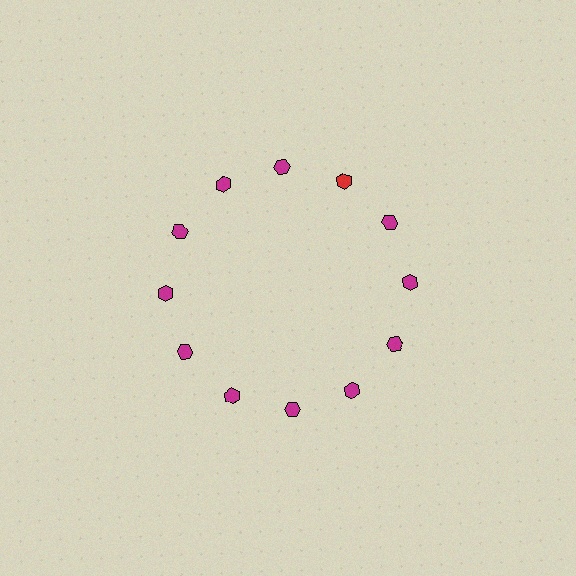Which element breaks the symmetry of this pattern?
The red hexagon at roughly the 1 o'clock position breaks the symmetry. All other shapes are magenta hexagons.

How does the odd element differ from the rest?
It has a different color: red instead of magenta.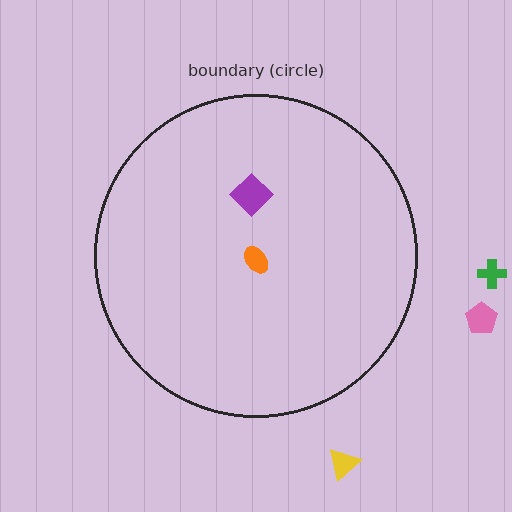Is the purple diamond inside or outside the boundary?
Inside.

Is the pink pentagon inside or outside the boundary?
Outside.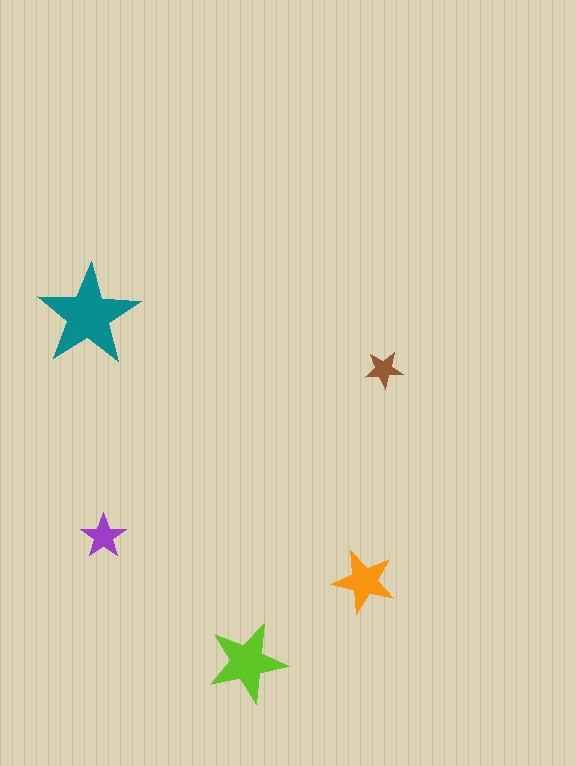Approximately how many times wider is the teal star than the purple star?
About 2.5 times wider.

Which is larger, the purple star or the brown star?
The purple one.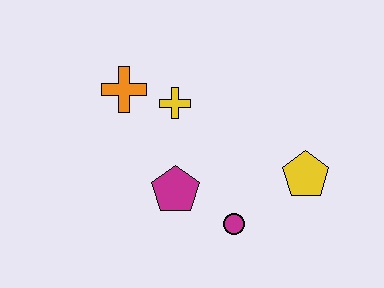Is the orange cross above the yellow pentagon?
Yes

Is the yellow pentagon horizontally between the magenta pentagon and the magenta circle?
No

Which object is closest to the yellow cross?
The orange cross is closest to the yellow cross.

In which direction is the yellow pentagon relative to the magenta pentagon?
The yellow pentagon is to the right of the magenta pentagon.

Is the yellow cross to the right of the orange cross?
Yes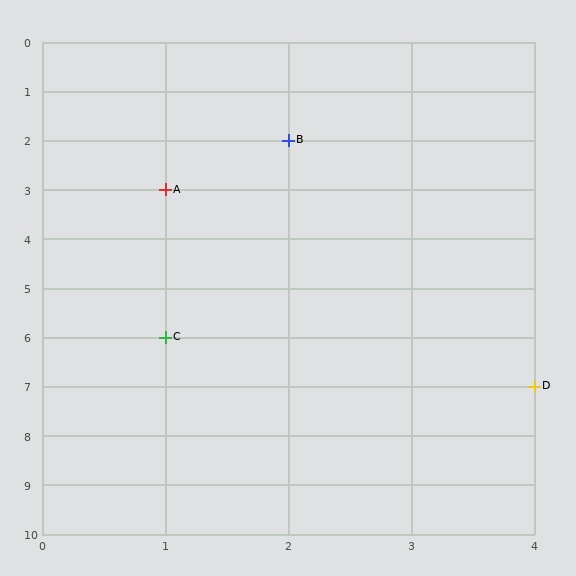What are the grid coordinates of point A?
Point A is at grid coordinates (1, 3).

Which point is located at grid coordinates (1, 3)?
Point A is at (1, 3).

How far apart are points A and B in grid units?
Points A and B are 1 column and 1 row apart (about 1.4 grid units diagonally).